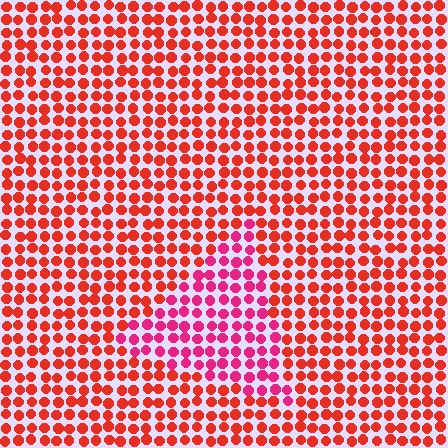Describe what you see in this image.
The image is filled with small red elements in a uniform arrangement. A triangle-shaped region is visible where the elements are tinted to a slightly different hue, forming a subtle color boundary.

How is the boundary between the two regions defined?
The boundary is defined purely by a slight shift in hue (about 33 degrees). Spacing, size, and orientation are identical on both sides.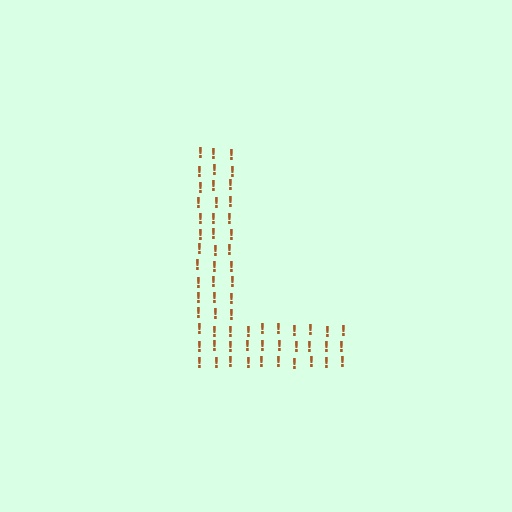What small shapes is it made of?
It is made of small exclamation marks.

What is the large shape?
The large shape is the letter L.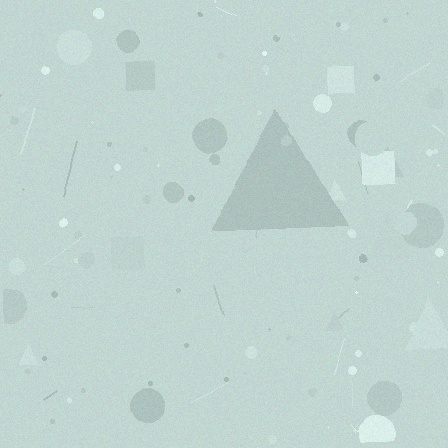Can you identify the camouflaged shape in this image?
The camouflaged shape is a triangle.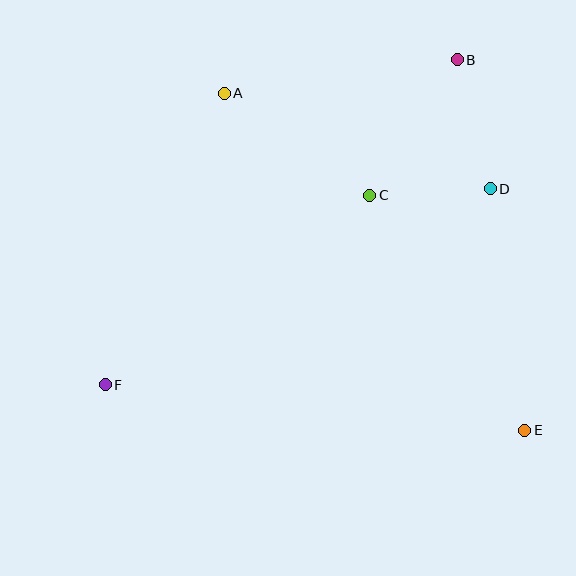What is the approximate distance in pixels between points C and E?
The distance between C and E is approximately 282 pixels.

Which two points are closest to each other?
Points C and D are closest to each other.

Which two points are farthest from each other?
Points B and F are farthest from each other.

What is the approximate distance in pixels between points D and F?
The distance between D and F is approximately 432 pixels.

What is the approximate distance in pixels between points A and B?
The distance between A and B is approximately 235 pixels.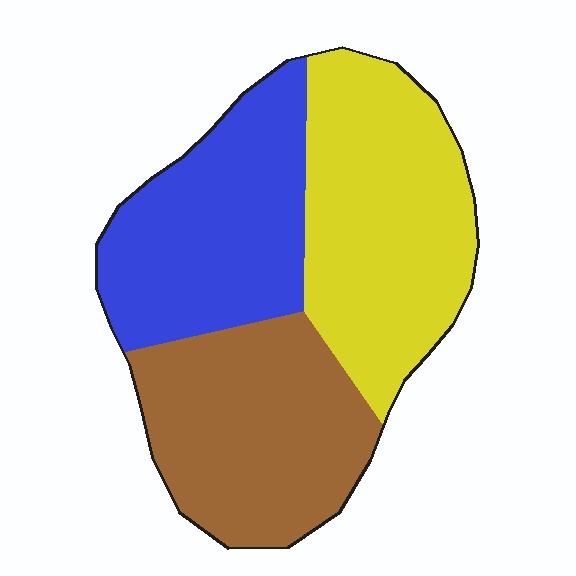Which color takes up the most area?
Yellow, at roughly 35%.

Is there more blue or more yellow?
Yellow.